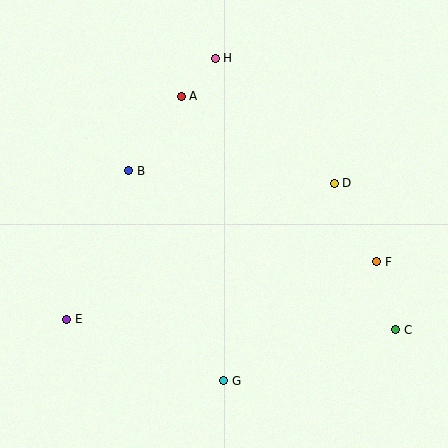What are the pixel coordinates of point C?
Point C is at (396, 330).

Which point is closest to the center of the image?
Point B at (129, 171) is closest to the center.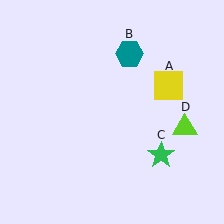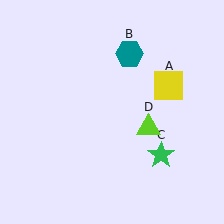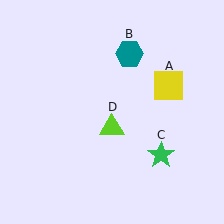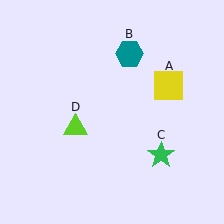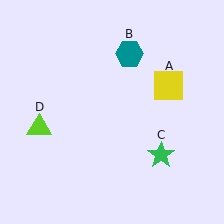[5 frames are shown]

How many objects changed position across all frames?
1 object changed position: lime triangle (object D).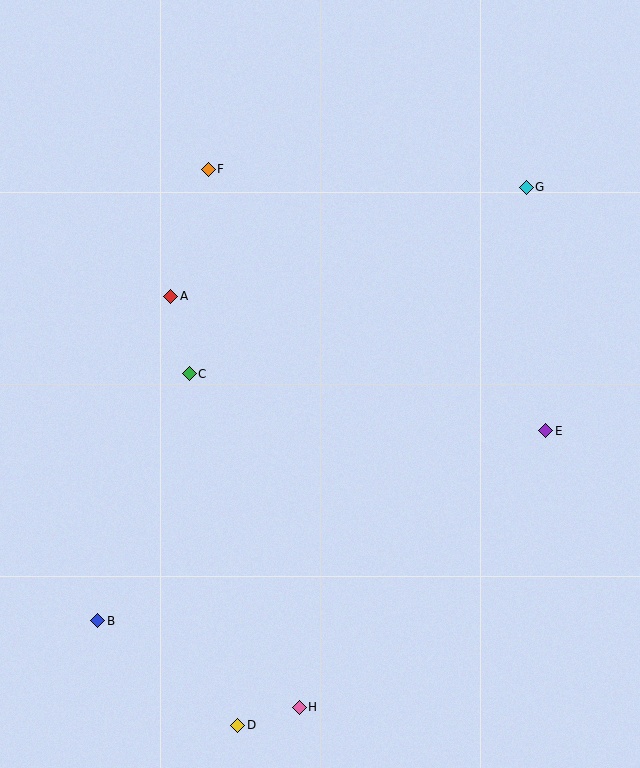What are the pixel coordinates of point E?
Point E is at (546, 431).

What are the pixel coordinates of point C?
Point C is at (189, 374).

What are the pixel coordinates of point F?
Point F is at (208, 169).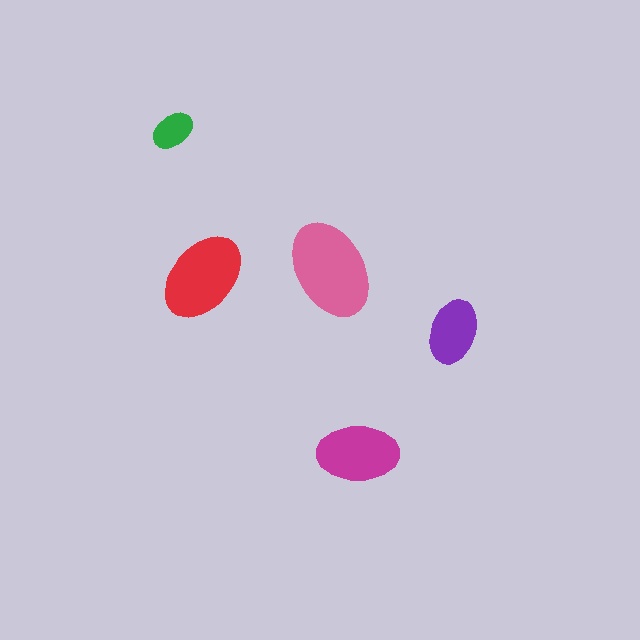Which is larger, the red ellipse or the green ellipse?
The red one.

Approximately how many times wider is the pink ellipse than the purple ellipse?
About 1.5 times wider.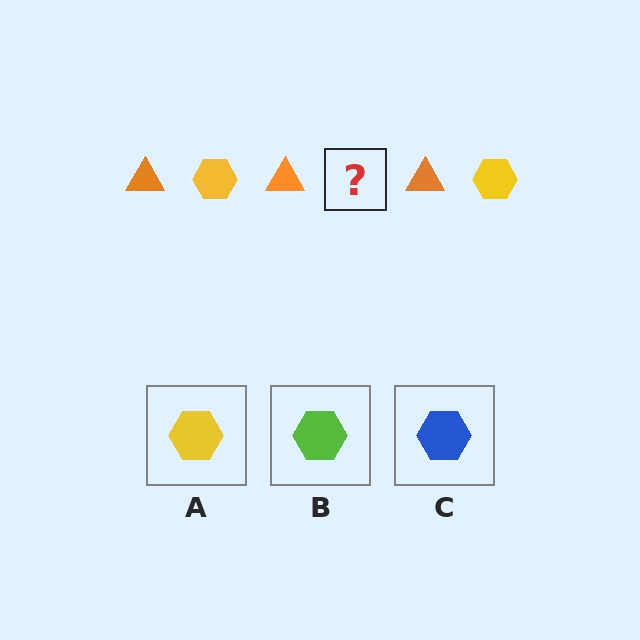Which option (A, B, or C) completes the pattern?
A.